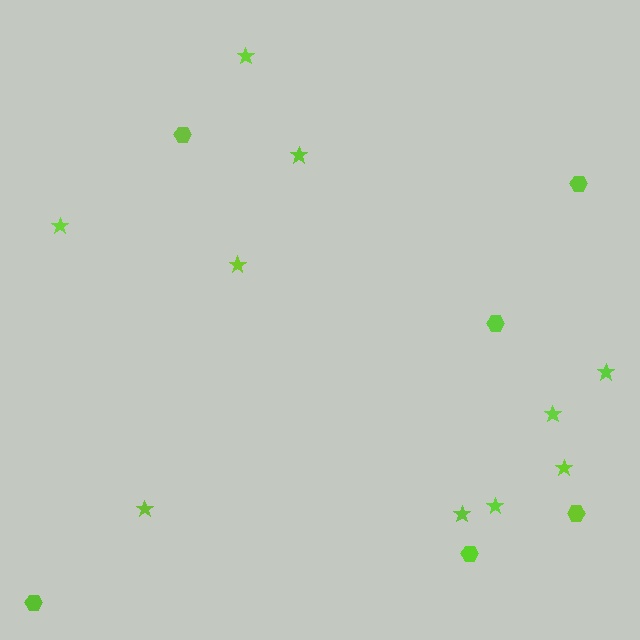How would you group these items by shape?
There are 2 groups: one group of hexagons (6) and one group of stars (10).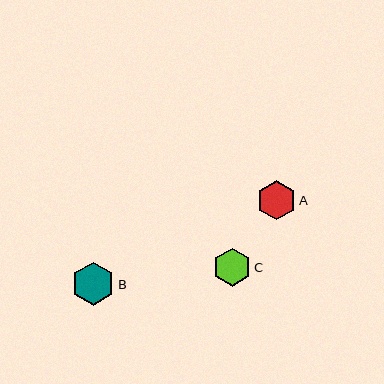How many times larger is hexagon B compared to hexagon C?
Hexagon B is approximately 1.1 times the size of hexagon C.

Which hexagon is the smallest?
Hexagon C is the smallest with a size of approximately 38 pixels.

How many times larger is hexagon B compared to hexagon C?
Hexagon B is approximately 1.1 times the size of hexagon C.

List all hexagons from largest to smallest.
From largest to smallest: B, A, C.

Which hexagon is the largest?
Hexagon B is the largest with a size of approximately 43 pixels.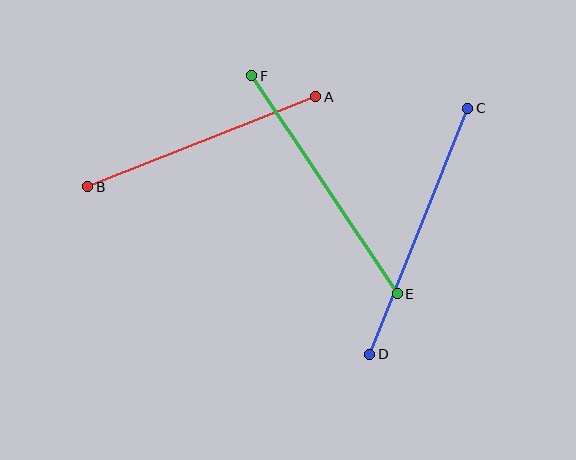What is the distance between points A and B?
The distance is approximately 245 pixels.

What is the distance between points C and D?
The distance is approximately 265 pixels.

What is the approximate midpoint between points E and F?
The midpoint is at approximately (325, 185) pixels.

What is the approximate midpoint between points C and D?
The midpoint is at approximately (419, 231) pixels.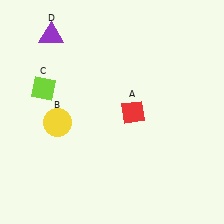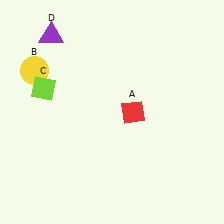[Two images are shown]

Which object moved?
The yellow circle (B) moved up.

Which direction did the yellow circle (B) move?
The yellow circle (B) moved up.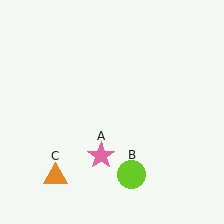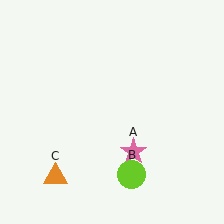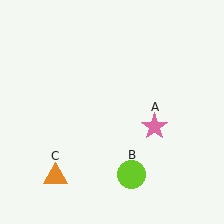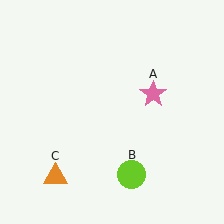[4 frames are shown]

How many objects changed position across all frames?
1 object changed position: pink star (object A).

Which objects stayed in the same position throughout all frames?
Lime circle (object B) and orange triangle (object C) remained stationary.